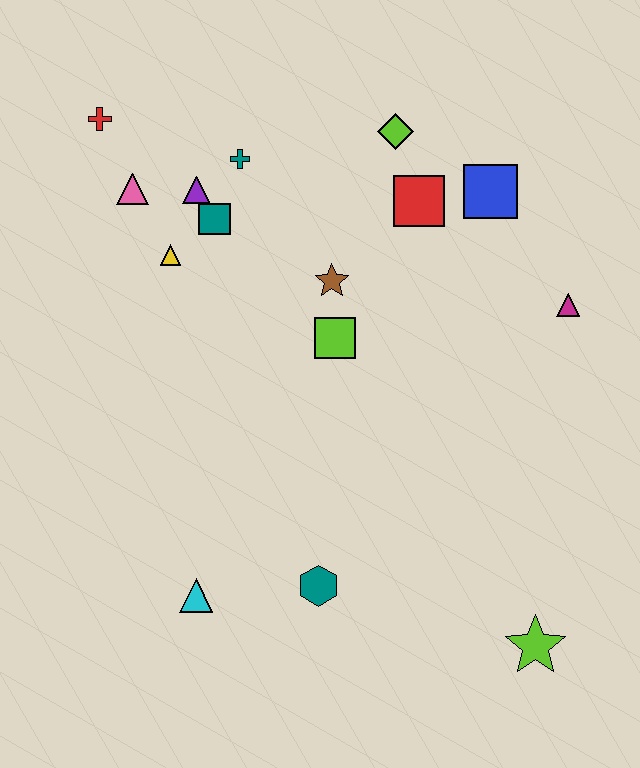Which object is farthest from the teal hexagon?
The red cross is farthest from the teal hexagon.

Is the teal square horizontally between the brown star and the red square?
No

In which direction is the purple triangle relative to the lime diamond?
The purple triangle is to the left of the lime diamond.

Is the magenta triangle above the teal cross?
No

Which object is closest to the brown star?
The lime square is closest to the brown star.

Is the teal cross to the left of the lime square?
Yes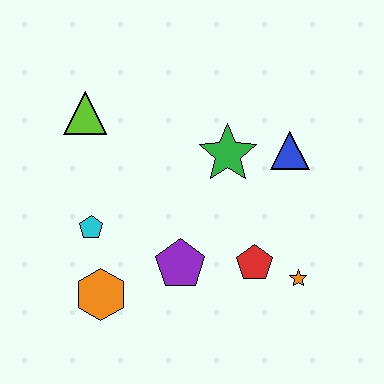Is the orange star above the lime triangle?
No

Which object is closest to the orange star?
The red pentagon is closest to the orange star.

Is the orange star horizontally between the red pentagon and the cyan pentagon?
No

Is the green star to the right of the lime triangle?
Yes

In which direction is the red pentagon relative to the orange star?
The red pentagon is to the left of the orange star.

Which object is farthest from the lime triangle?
The orange star is farthest from the lime triangle.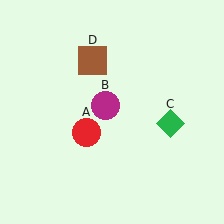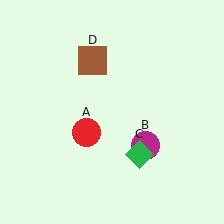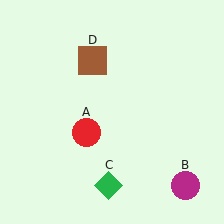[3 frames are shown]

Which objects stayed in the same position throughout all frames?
Red circle (object A) and brown square (object D) remained stationary.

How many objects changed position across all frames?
2 objects changed position: magenta circle (object B), green diamond (object C).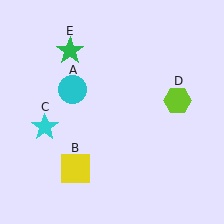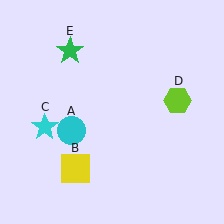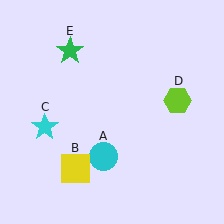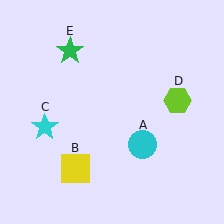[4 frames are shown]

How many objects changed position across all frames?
1 object changed position: cyan circle (object A).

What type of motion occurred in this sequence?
The cyan circle (object A) rotated counterclockwise around the center of the scene.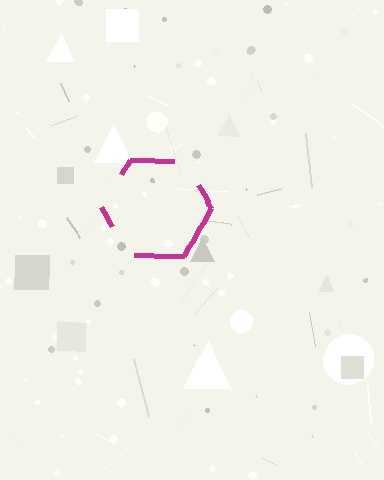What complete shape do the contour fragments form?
The contour fragments form a hexagon.